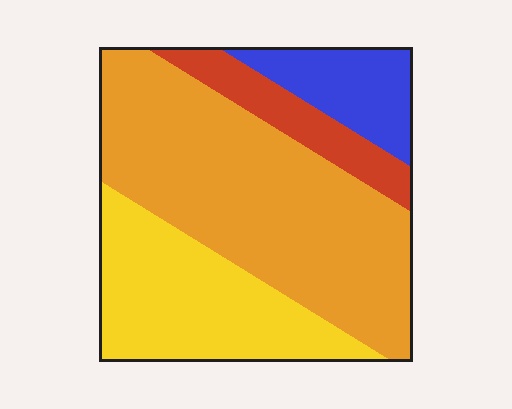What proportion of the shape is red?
Red covers 11% of the shape.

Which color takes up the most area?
Orange, at roughly 50%.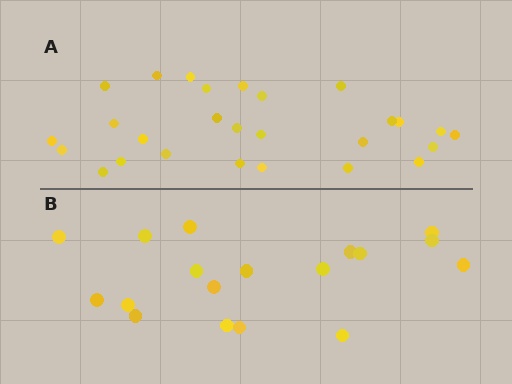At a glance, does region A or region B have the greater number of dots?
Region A (the top region) has more dots.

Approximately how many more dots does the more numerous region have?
Region A has roughly 8 or so more dots than region B.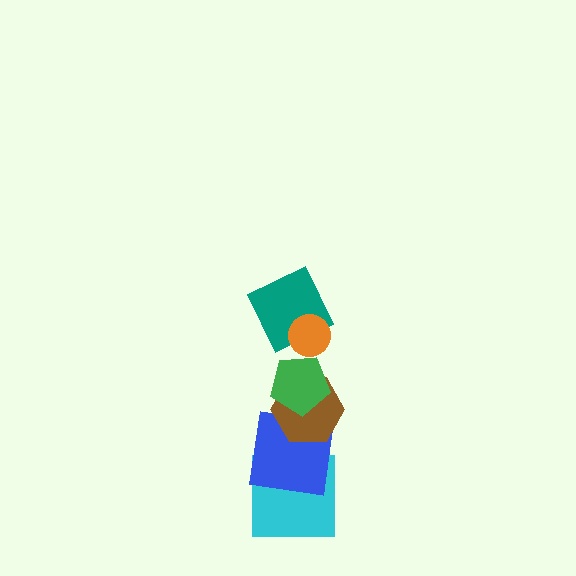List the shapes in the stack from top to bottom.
From top to bottom: the orange circle, the teal square, the green pentagon, the brown hexagon, the blue square, the cyan square.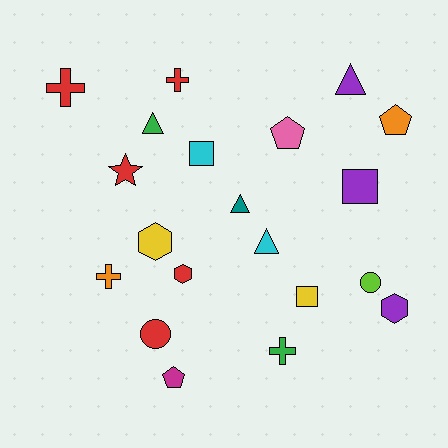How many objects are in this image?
There are 20 objects.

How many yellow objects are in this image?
There are 2 yellow objects.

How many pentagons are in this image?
There are 3 pentagons.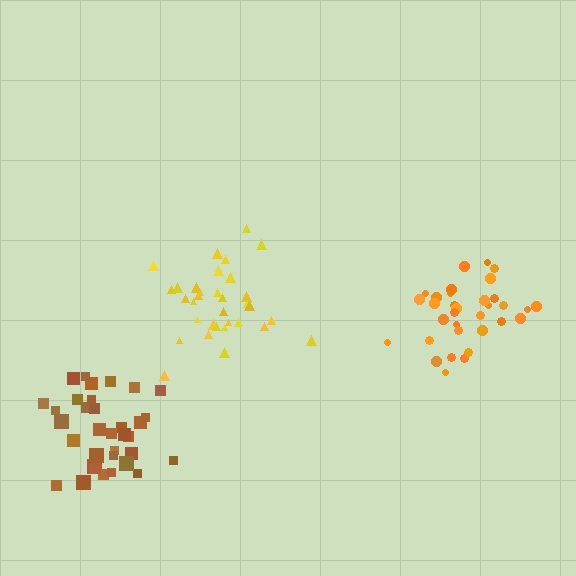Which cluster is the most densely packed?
Yellow.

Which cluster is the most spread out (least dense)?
Brown.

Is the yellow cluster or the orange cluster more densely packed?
Yellow.